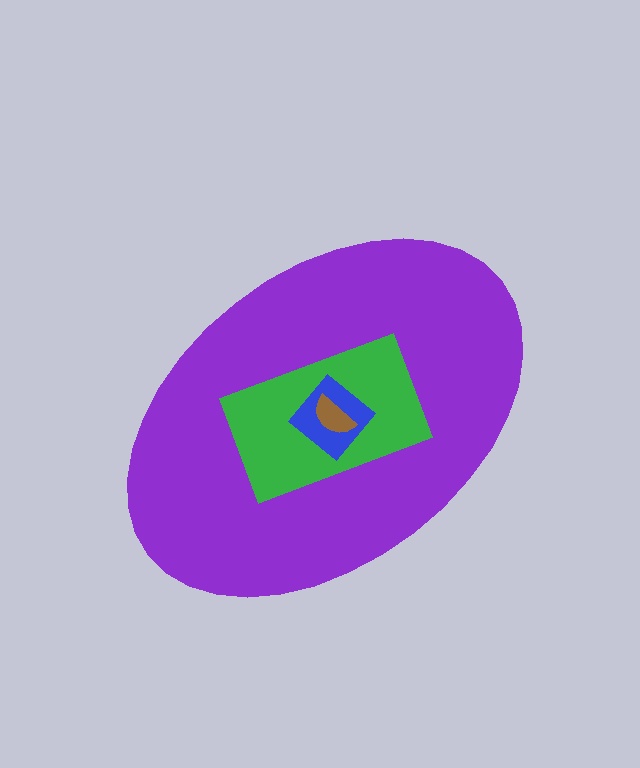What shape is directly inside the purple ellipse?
The green rectangle.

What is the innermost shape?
The brown semicircle.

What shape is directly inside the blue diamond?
The brown semicircle.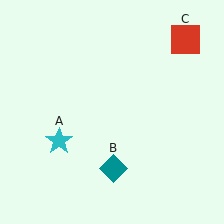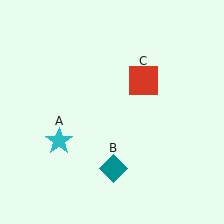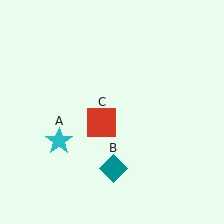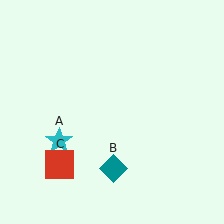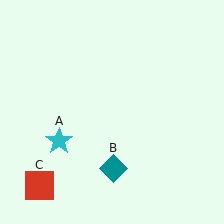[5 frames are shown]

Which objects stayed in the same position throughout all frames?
Cyan star (object A) and teal diamond (object B) remained stationary.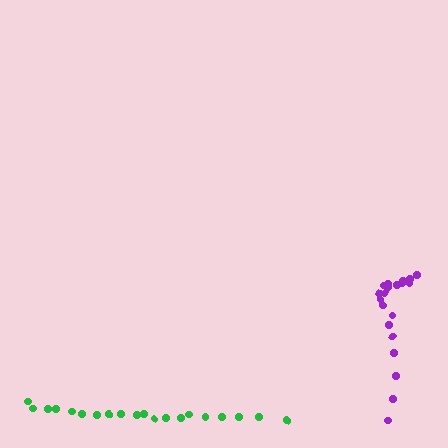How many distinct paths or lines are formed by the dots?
There are 2 distinct paths.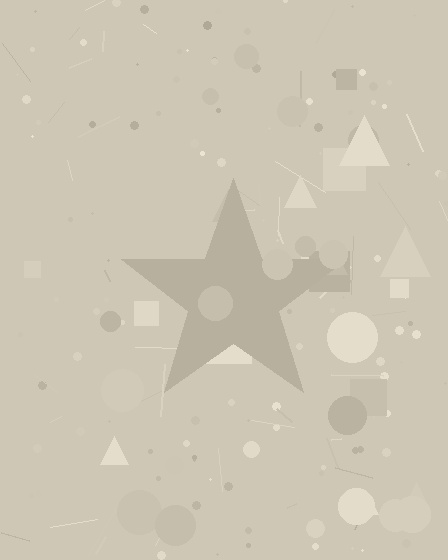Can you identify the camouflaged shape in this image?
The camouflaged shape is a star.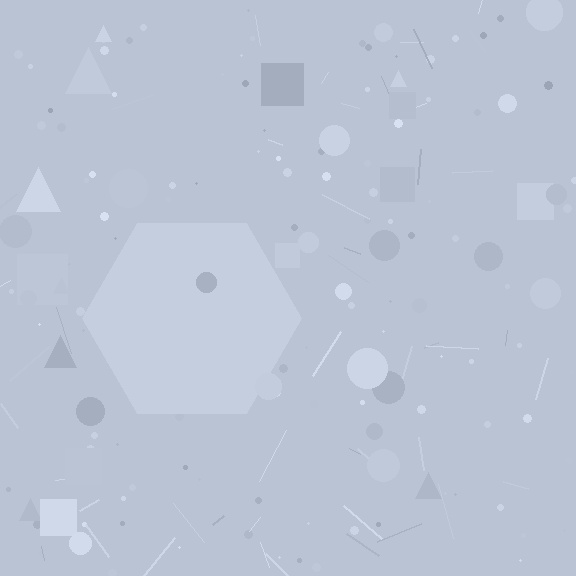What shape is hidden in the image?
A hexagon is hidden in the image.